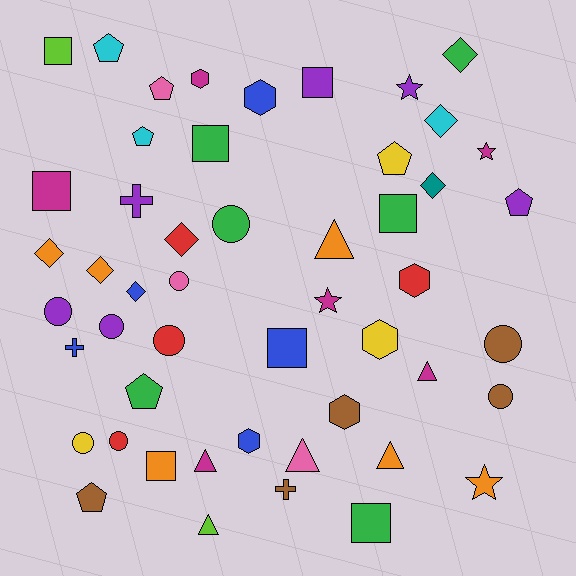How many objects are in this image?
There are 50 objects.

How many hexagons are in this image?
There are 6 hexagons.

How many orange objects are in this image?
There are 6 orange objects.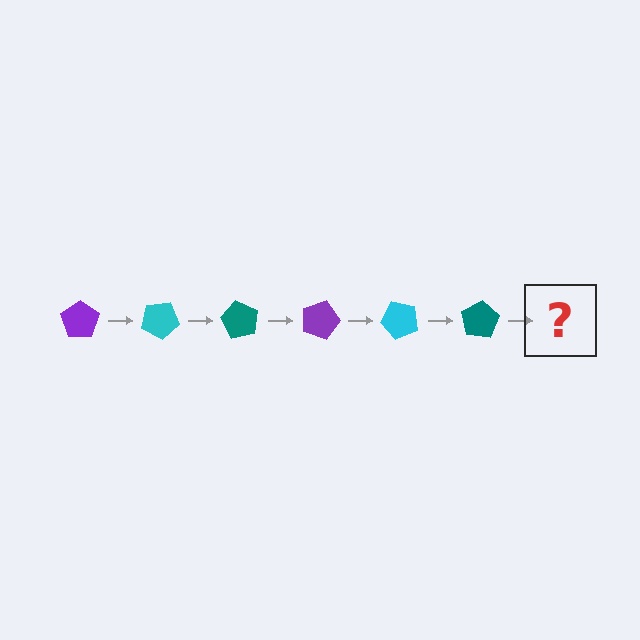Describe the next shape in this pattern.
It should be a purple pentagon, rotated 180 degrees from the start.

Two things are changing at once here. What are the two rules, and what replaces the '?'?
The two rules are that it rotates 30 degrees each step and the color cycles through purple, cyan, and teal. The '?' should be a purple pentagon, rotated 180 degrees from the start.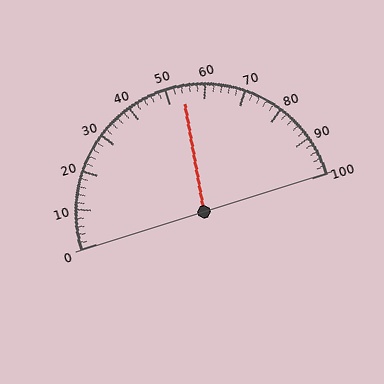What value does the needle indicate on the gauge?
The needle indicates approximately 54.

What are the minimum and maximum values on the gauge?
The gauge ranges from 0 to 100.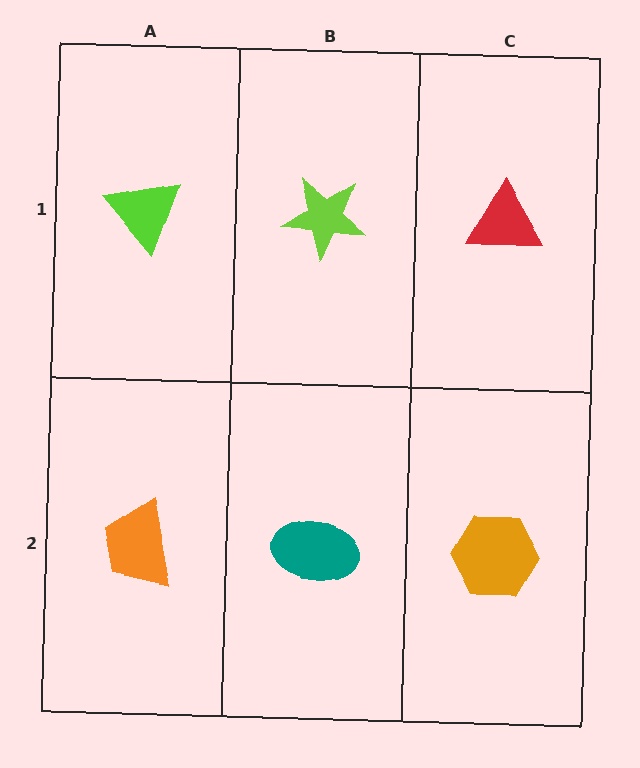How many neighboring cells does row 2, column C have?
2.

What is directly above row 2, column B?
A lime star.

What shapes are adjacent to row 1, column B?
A teal ellipse (row 2, column B), a lime triangle (row 1, column A), a red triangle (row 1, column C).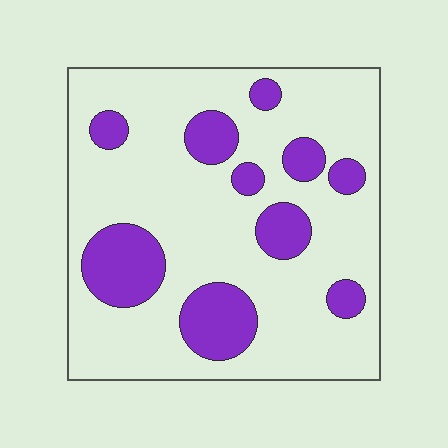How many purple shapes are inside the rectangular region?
10.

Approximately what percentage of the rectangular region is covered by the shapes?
Approximately 25%.